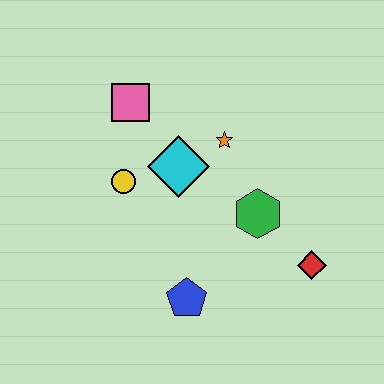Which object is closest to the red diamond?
The green hexagon is closest to the red diamond.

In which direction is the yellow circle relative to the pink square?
The yellow circle is below the pink square.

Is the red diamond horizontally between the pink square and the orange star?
No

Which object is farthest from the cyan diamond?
The red diamond is farthest from the cyan diamond.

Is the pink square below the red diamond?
No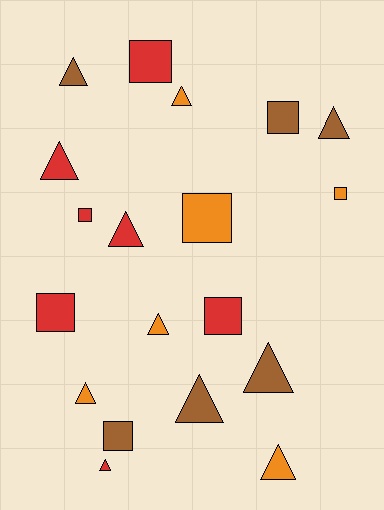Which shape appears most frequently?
Triangle, with 11 objects.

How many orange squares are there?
There are 2 orange squares.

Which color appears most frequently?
Red, with 7 objects.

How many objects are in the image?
There are 19 objects.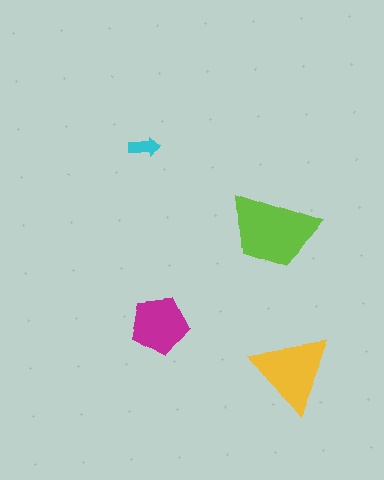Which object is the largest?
The lime trapezoid.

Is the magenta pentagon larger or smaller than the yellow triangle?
Smaller.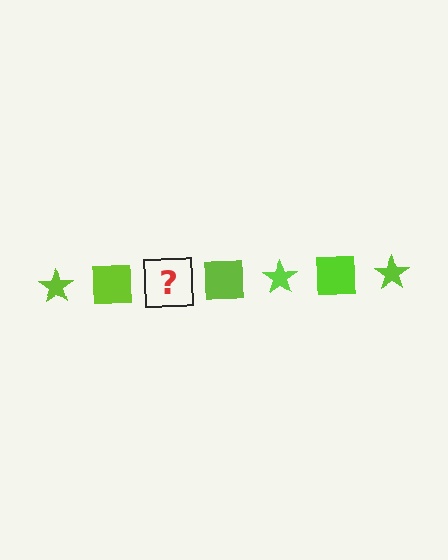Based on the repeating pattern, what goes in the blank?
The blank should be a lime star.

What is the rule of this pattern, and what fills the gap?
The rule is that the pattern cycles through star, square shapes in lime. The gap should be filled with a lime star.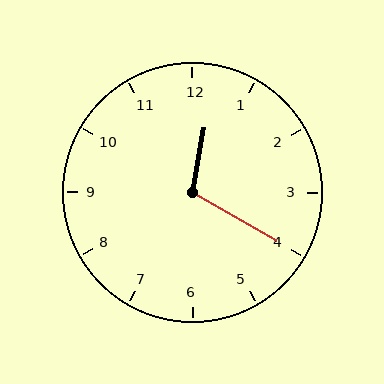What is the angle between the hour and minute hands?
Approximately 110 degrees.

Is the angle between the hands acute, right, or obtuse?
It is obtuse.